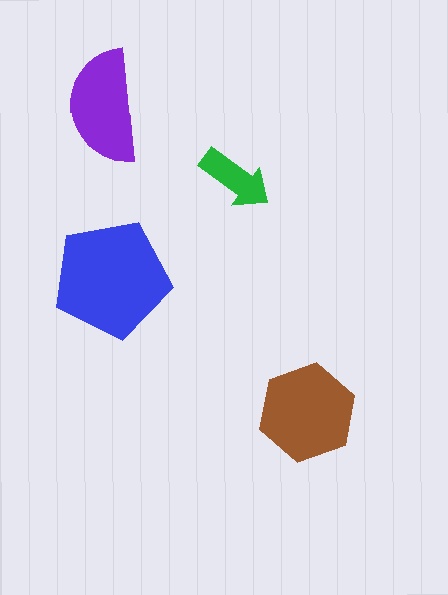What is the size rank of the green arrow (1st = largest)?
4th.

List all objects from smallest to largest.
The green arrow, the purple semicircle, the brown hexagon, the blue pentagon.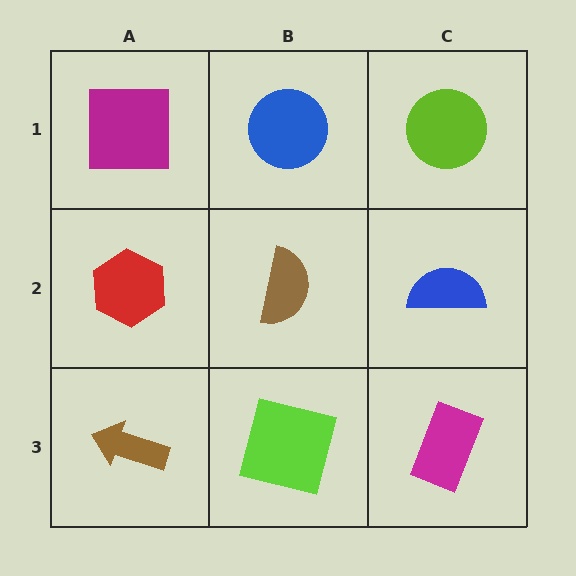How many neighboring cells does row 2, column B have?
4.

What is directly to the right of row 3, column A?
A lime square.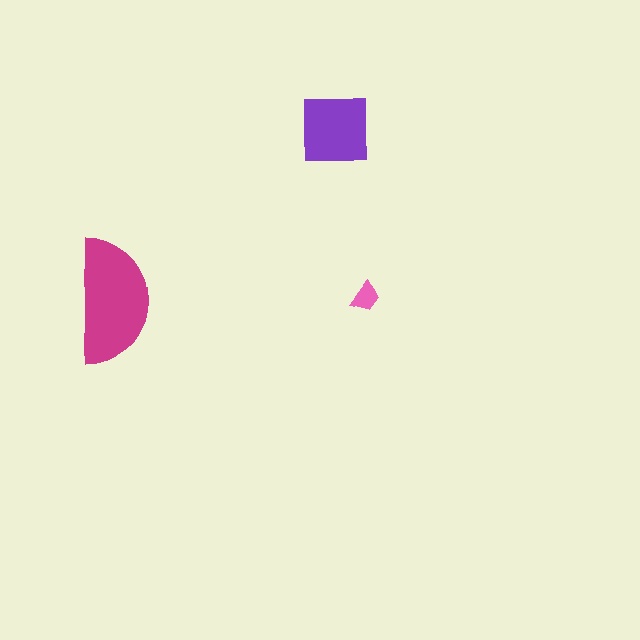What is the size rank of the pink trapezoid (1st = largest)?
3rd.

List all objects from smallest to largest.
The pink trapezoid, the purple square, the magenta semicircle.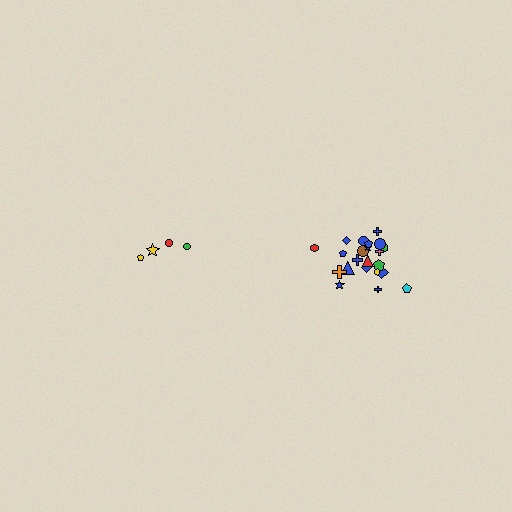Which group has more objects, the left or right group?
The right group.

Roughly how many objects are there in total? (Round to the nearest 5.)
Roughly 25 objects in total.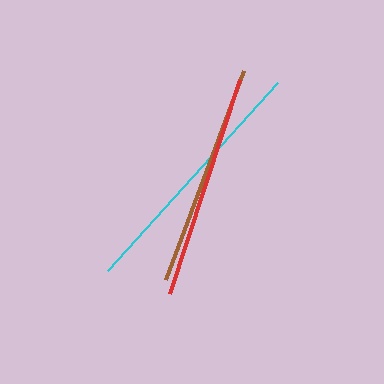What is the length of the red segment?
The red segment is approximately 225 pixels long.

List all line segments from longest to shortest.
From longest to shortest: cyan, red, brown.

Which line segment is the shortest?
The brown line is the shortest at approximately 223 pixels.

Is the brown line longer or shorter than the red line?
The red line is longer than the brown line.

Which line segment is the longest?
The cyan line is the longest at approximately 254 pixels.